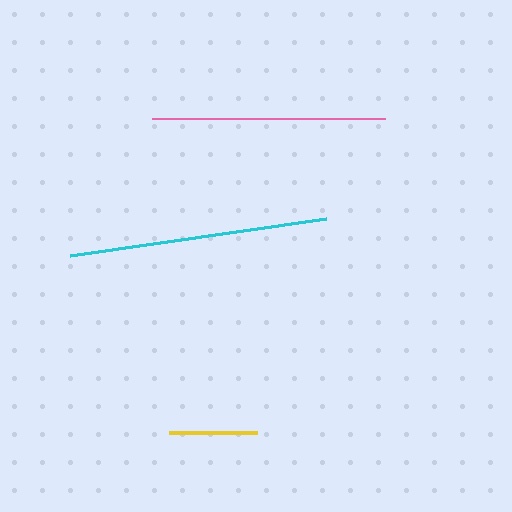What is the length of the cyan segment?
The cyan segment is approximately 259 pixels long.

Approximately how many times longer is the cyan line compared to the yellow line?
The cyan line is approximately 3.0 times the length of the yellow line.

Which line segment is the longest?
The cyan line is the longest at approximately 259 pixels.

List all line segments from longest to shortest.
From longest to shortest: cyan, pink, yellow.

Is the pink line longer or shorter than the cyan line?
The cyan line is longer than the pink line.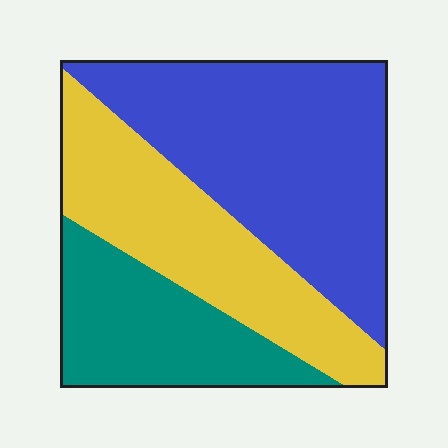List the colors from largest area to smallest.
From largest to smallest: blue, yellow, teal.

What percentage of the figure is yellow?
Yellow covers roughly 30% of the figure.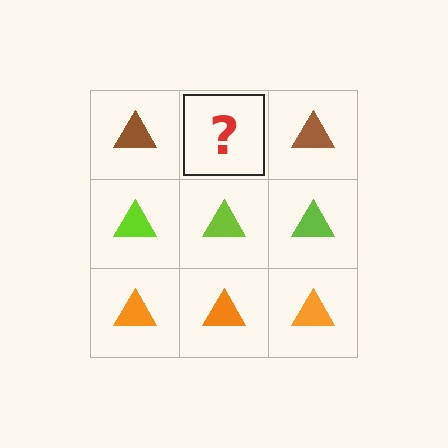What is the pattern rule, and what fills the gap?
The rule is that each row has a consistent color. The gap should be filled with a brown triangle.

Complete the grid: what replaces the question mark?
The question mark should be replaced with a brown triangle.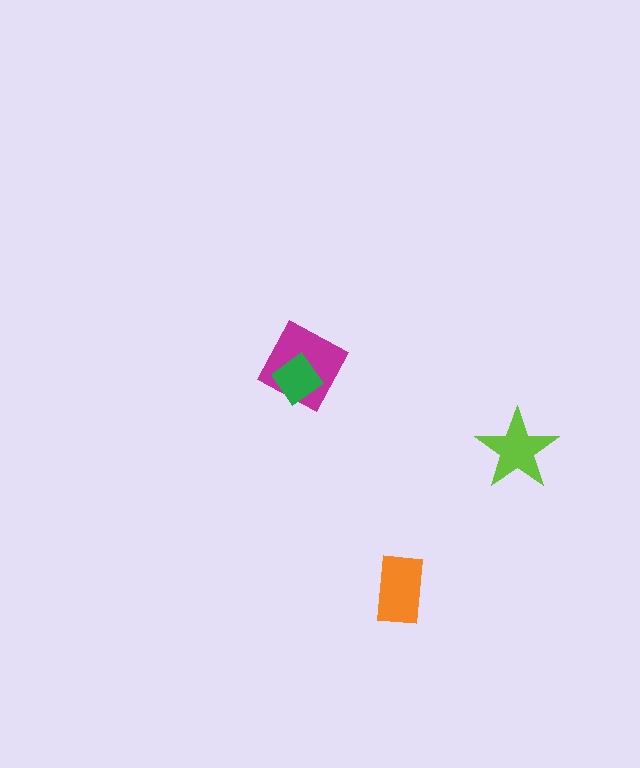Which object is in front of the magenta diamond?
The green diamond is in front of the magenta diamond.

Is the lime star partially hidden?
No, no other shape covers it.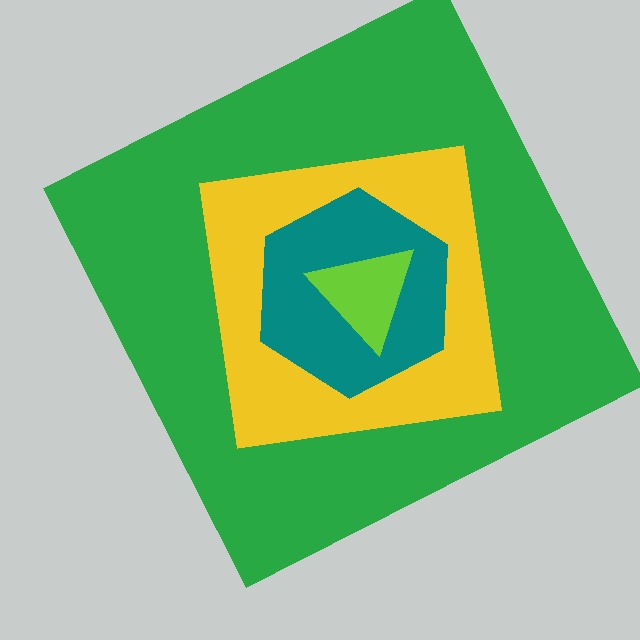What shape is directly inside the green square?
The yellow square.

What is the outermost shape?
The green square.